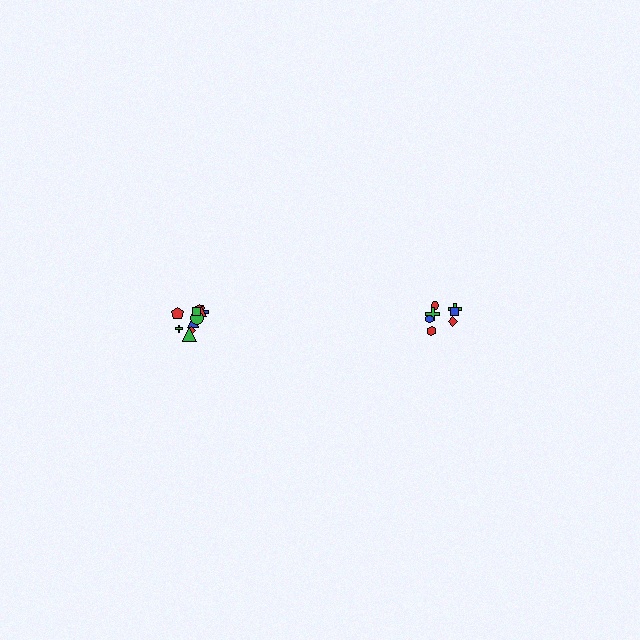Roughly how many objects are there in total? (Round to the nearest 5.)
Roughly 15 objects in total.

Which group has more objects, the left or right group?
The left group.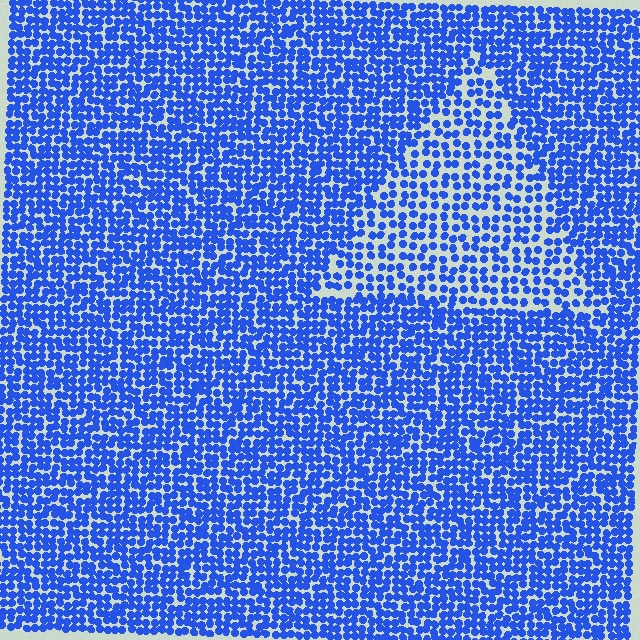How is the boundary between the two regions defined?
The boundary is defined by a change in element density (approximately 1.7x ratio). All elements are the same color, size, and shape.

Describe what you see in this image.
The image contains small blue elements arranged at two different densities. A triangle-shaped region is visible where the elements are less densely packed than the surrounding area.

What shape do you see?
I see a triangle.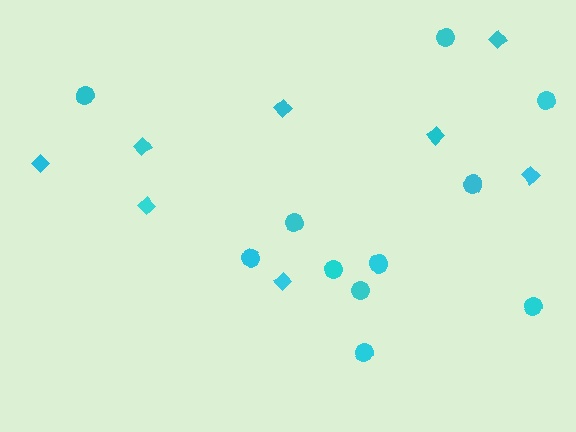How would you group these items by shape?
There are 2 groups: one group of circles (11) and one group of diamonds (8).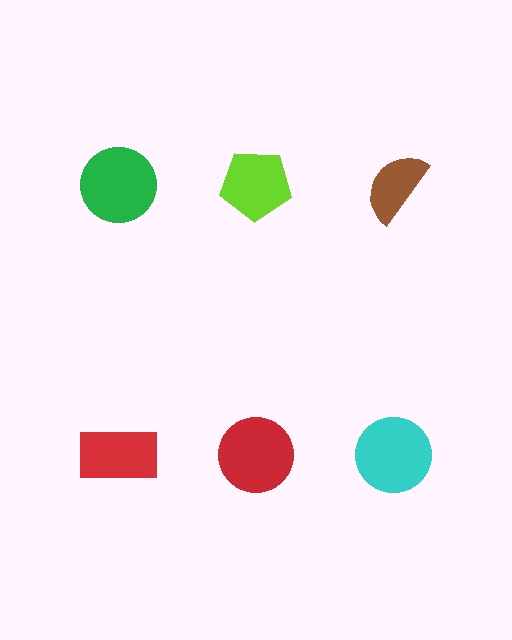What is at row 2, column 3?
A cyan circle.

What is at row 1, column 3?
A brown semicircle.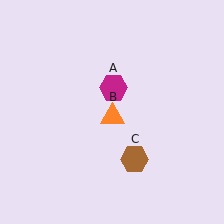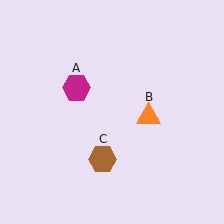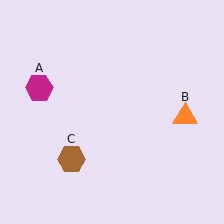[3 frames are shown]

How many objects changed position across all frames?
3 objects changed position: magenta hexagon (object A), orange triangle (object B), brown hexagon (object C).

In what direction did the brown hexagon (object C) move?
The brown hexagon (object C) moved left.